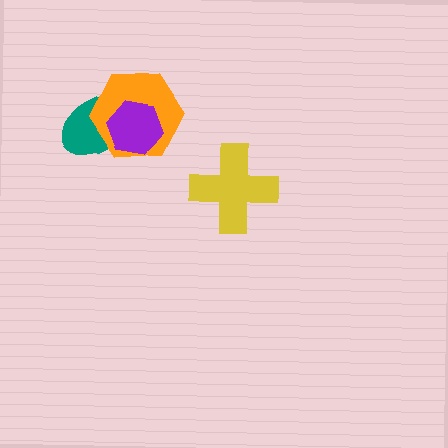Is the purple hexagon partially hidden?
No, no other shape covers it.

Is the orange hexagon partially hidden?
Yes, it is partially covered by another shape.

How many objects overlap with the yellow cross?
0 objects overlap with the yellow cross.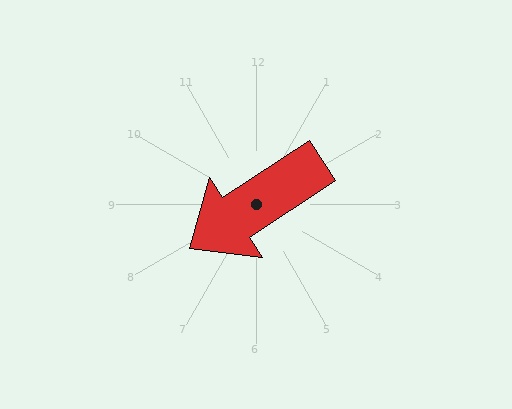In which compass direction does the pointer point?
Southwest.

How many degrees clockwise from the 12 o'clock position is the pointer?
Approximately 236 degrees.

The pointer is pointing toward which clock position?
Roughly 8 o'clock.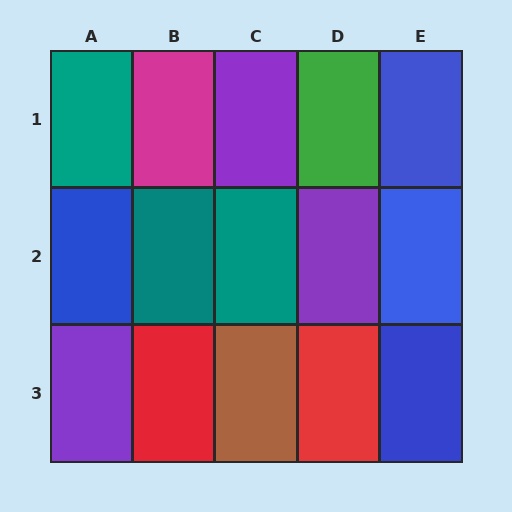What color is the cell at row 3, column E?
Blue.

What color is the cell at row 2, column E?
Blue.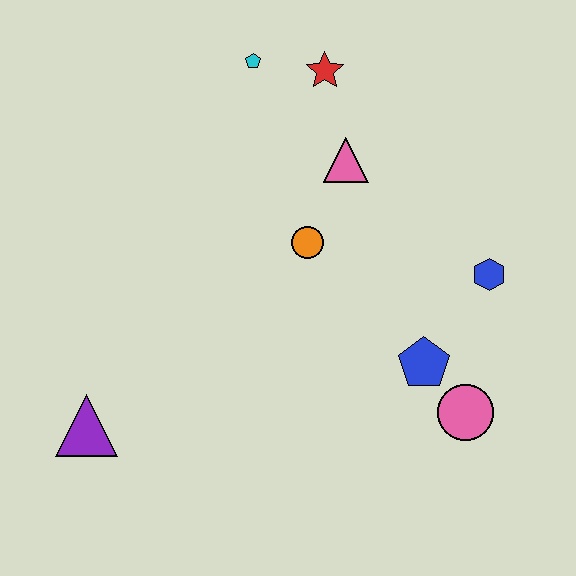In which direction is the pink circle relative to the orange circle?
The pink circle is below the orange circle.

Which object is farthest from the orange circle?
The purple triangle is farthest from the orange circle.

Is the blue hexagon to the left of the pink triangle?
No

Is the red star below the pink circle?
No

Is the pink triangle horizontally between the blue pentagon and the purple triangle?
Yes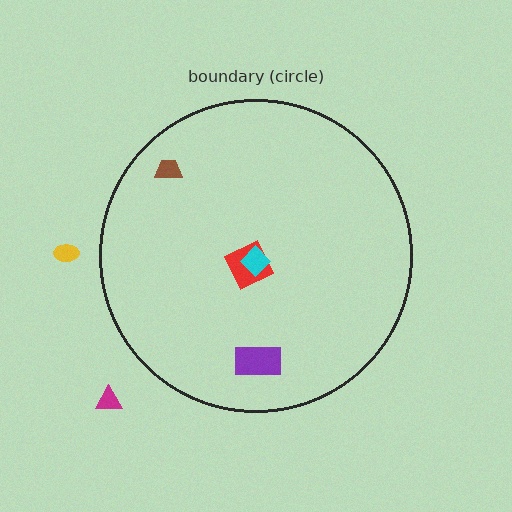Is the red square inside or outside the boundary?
Inside.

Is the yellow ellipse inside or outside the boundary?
Outside.